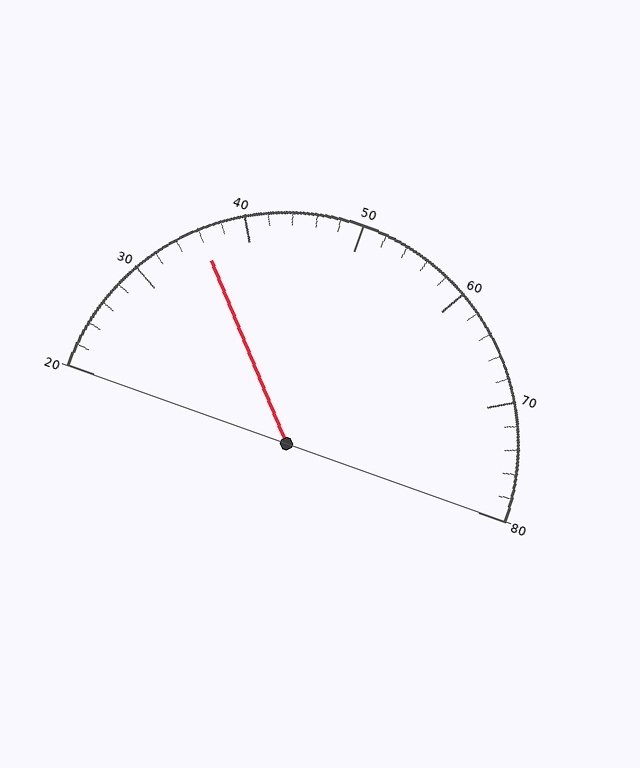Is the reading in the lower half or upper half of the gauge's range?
The reading is in the lower half of the range (20 to 80).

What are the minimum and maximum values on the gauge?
The gauge ranges from 20 to 80.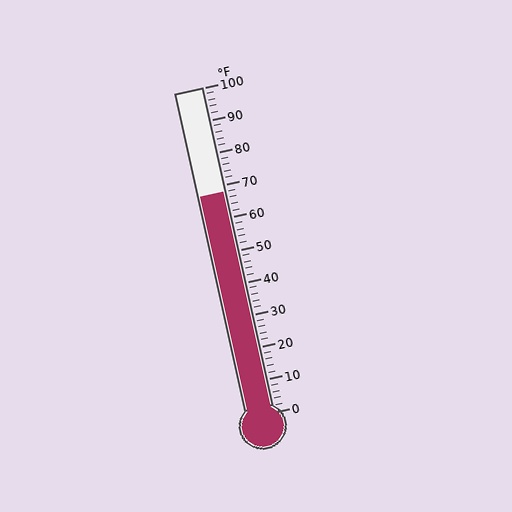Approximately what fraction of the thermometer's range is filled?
The thermometer is filled to approximately 70% of its range.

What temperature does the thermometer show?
The thermometer shows approximately 68°F.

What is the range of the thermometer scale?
The thermometer scale ranges from 0°F to 100°F.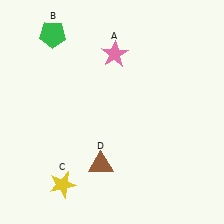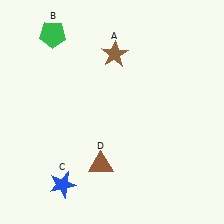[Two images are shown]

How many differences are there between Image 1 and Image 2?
There are 2 differences between the two images.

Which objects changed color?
A changed from pink to brown. C changed from yellow to blue.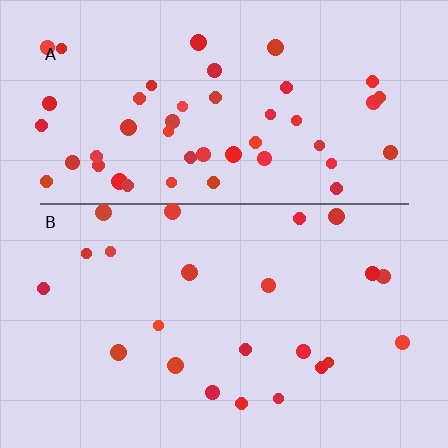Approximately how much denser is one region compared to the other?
Approximately 2.1× — region A over region B.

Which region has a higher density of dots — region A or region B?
A (the top).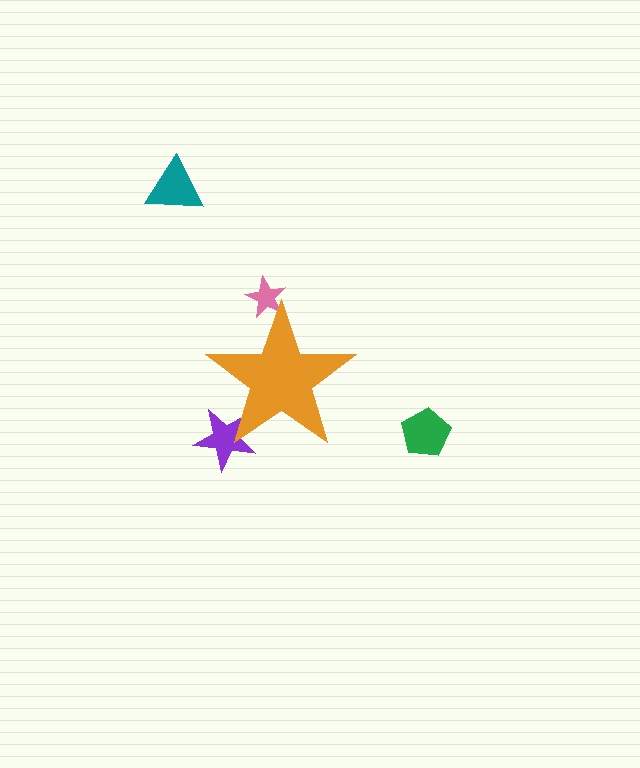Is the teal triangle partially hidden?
No, the teal triangle is fully visible.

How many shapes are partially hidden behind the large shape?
2 shapes are partially hidden.